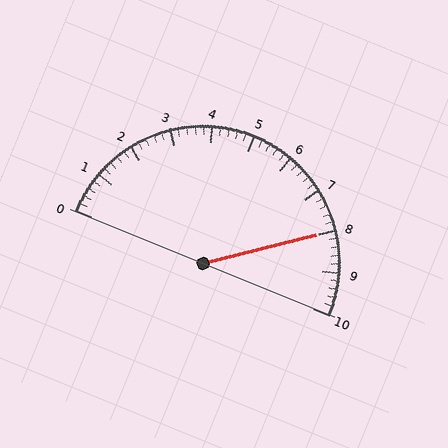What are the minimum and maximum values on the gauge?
The gauge ranges from 0 to 10.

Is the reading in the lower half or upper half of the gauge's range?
The reading is in the upper half of the range (0 to 10).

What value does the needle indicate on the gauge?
The needle indicates approximately 8.0.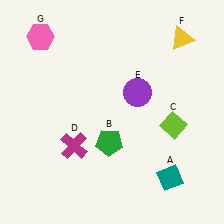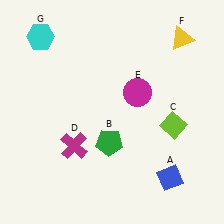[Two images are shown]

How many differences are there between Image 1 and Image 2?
There are 3 differences between the two images.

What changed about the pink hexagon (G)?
In Image 1, G is pink. In Image 2, it changed to cyan.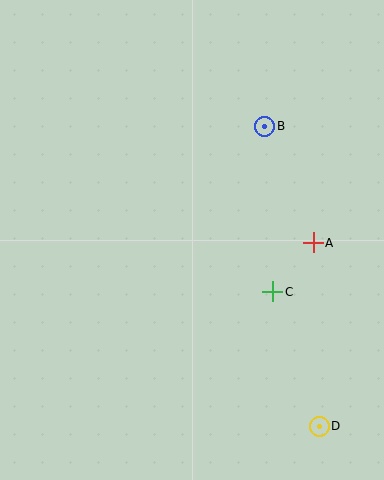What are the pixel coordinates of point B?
Point B is at (265, 126).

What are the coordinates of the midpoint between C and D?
The midpoint between C and D is at (296, 359).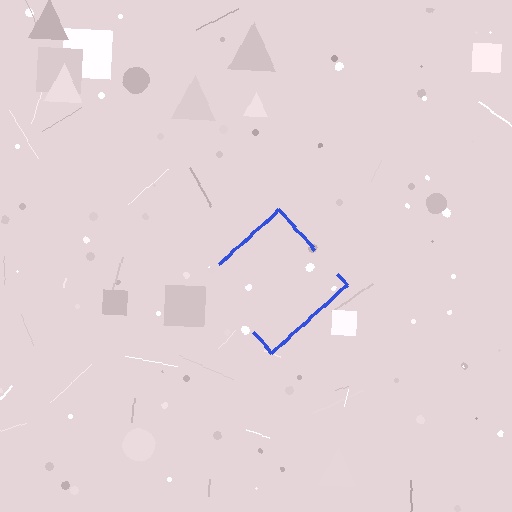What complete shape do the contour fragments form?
The contour fragments form a diamond.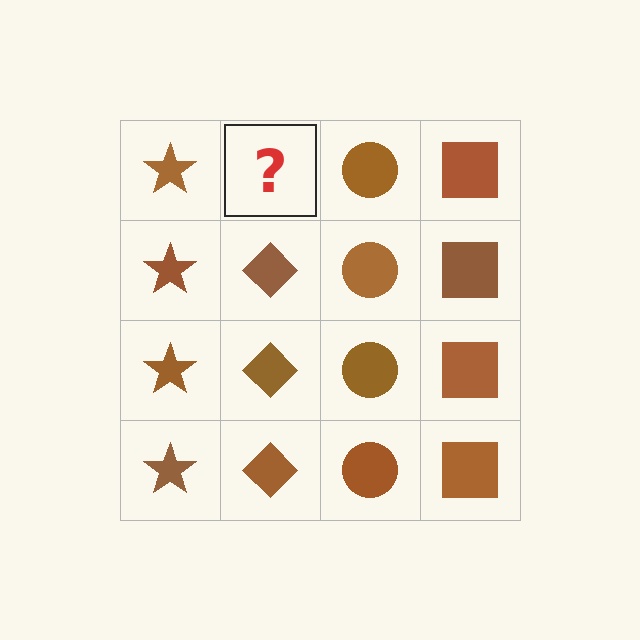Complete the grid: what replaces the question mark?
The question mark should be replaced with a brown diamond.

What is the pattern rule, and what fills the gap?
The rule is that each column has a consistent shape. The gap should be filled with a brown diamond.